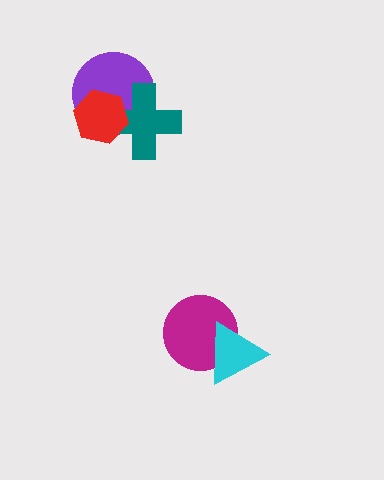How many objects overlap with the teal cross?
2 objects overlap with the teal cross.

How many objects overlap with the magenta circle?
1 object overlaps with the magenta circle.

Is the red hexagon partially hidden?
No, no other shape covers it.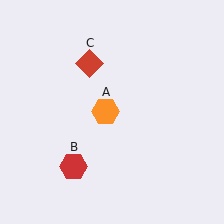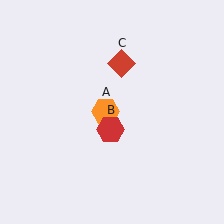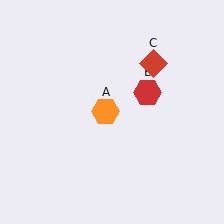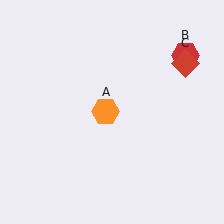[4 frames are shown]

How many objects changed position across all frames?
2 objects changed position: red hexagon (object B), red diamond (object C).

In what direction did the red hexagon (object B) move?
The red hexagon (object B) moved up and to the right.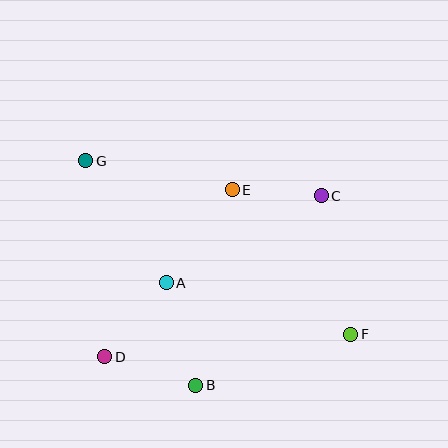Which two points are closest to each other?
Points C and E are closest to each other.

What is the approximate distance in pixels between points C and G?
The distance between C and G is approximately 238 pixels.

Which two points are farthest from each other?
Points F and G are farthest from each other.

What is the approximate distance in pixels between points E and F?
The distance between E and F is approximately 187 pixels.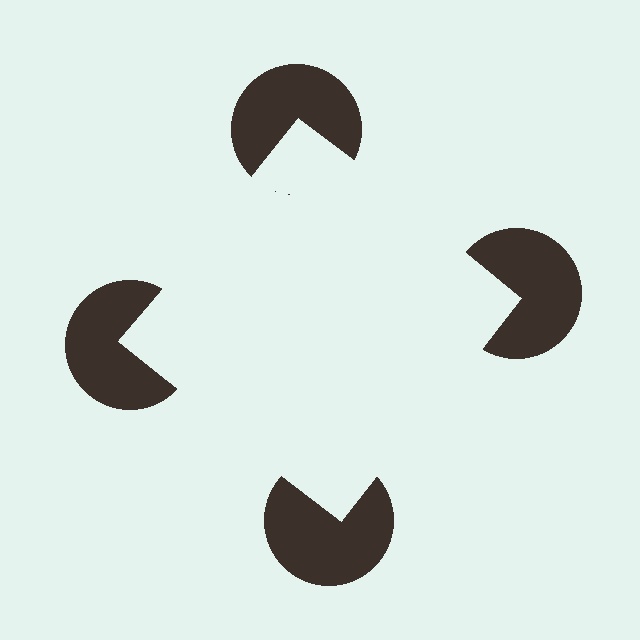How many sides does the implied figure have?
4 sides.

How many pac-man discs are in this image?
There are 4 — one at each vertex of the illusory square.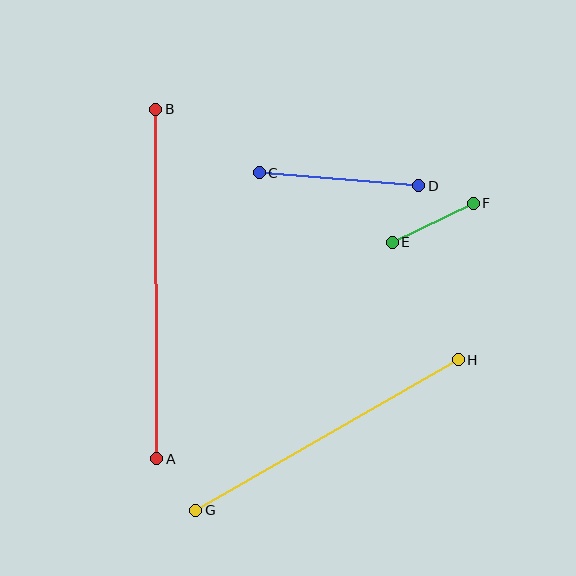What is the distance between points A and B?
The distance is approximately 350 pixels.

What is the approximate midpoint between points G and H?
The midpoint is at approximately (327, 435) pixels.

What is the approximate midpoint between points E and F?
The midpoint is at approximately (433, 223) pixels.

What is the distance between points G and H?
The distance is approximately 303 pixels.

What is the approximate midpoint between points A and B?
The midpoint is at approximately (156, 284) pixels.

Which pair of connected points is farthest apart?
Points A and B are farthest apart.